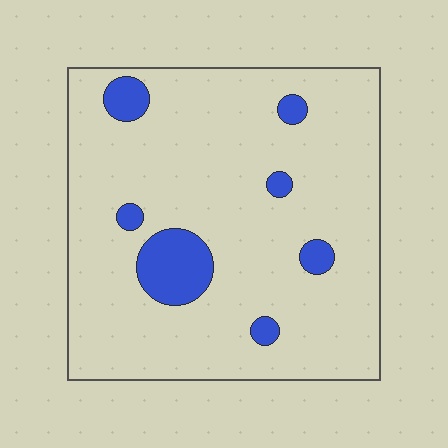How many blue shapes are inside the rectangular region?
7.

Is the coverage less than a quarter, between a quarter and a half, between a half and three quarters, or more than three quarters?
Less than a quarter.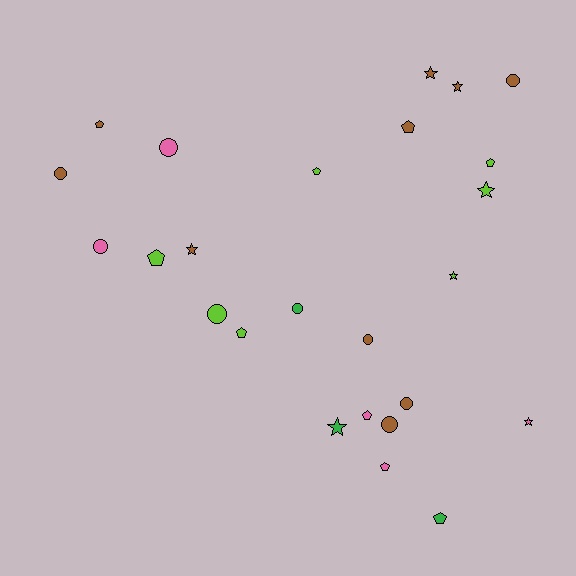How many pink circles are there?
There are 2 pink circles.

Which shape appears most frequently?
Circle, with 9 objects.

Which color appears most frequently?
Brown, with 10 objects.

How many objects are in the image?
There are 25 objects.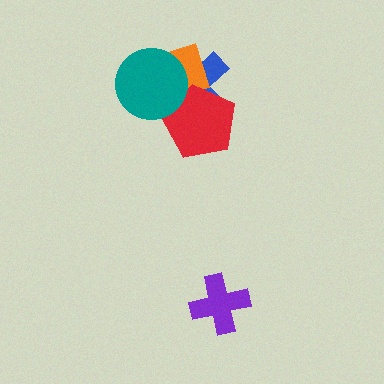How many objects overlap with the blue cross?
3 objects overlap with the blue cross.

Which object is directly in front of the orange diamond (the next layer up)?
The red pentagon is directly in front of the orange diamond.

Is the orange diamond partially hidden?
Yes, it is partially covered by another shape.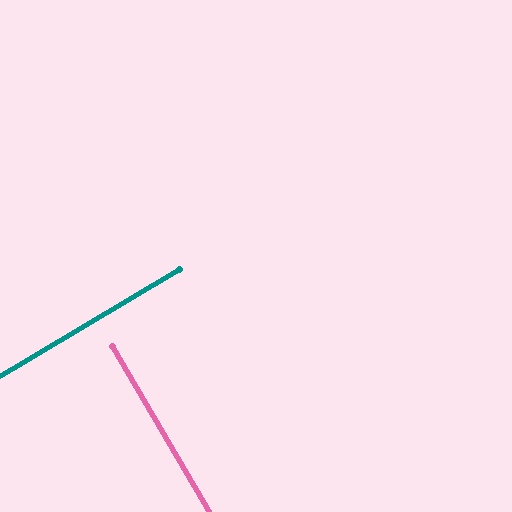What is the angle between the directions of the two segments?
Approximately 90 degrees.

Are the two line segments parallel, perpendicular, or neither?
Perpendicular — they meet at approximately 90°.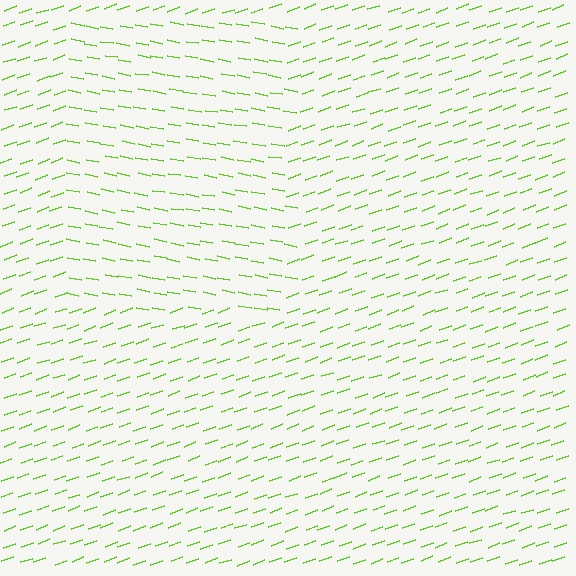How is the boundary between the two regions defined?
The boundary is defined purely by a change in line orientation (approximately 30 degrees difference). All lines are the same color and thickness.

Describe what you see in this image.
The image is filled with small lime line segments. A rectangle region in the image has lines oriented differently from the surrounding lines, creating a visible texture boundary.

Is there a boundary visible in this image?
Yes, there is a texture boundary formed by a change in line orientation.